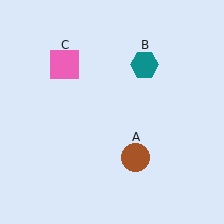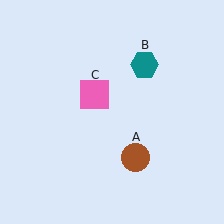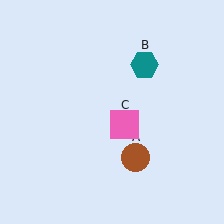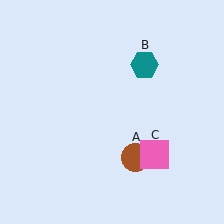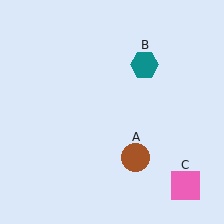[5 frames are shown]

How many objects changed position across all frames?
1 object changed position: pink square (object C).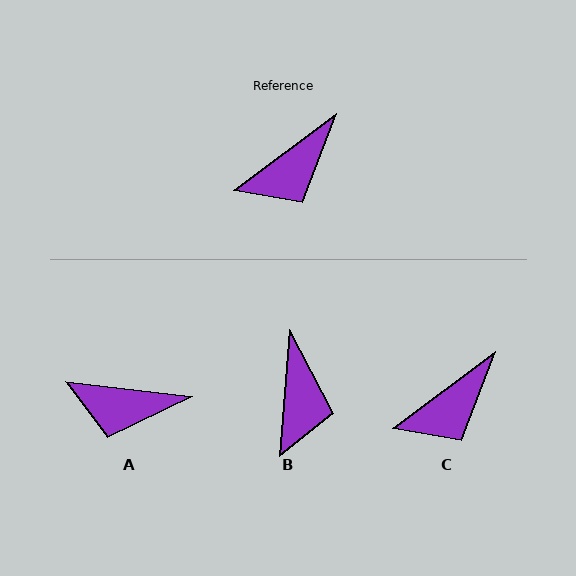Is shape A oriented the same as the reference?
No, it is off by about 43 degrees.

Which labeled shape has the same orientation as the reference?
C.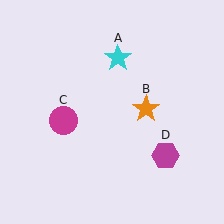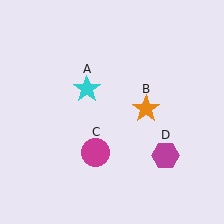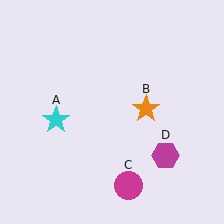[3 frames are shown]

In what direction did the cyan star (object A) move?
The cyan star (object A) moved down and to the left.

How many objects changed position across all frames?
2 objects changed position: cyan star (object A), magenta circle (object C).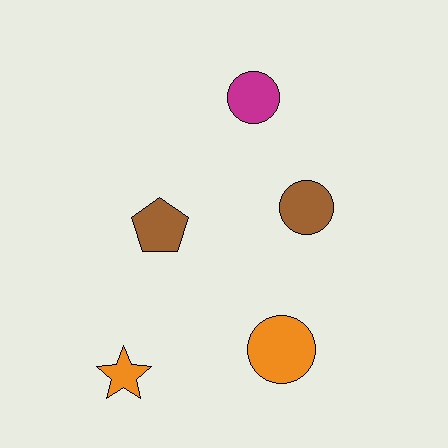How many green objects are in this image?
There are no green objects.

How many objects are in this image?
There are 5 objects.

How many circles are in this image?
There are 3 circles.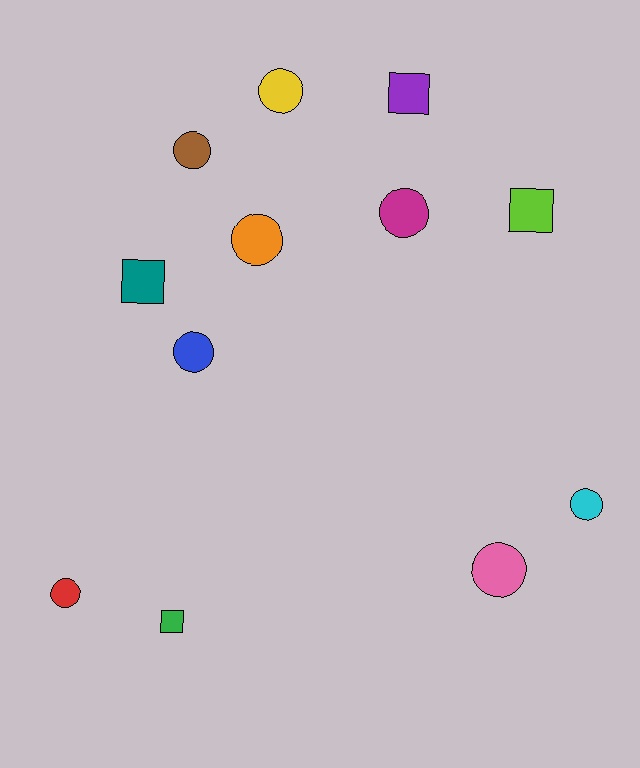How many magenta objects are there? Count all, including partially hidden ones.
There is 1 magenta object.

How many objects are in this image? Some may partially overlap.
There are 12 objects.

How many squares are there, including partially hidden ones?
There are 4 squares.